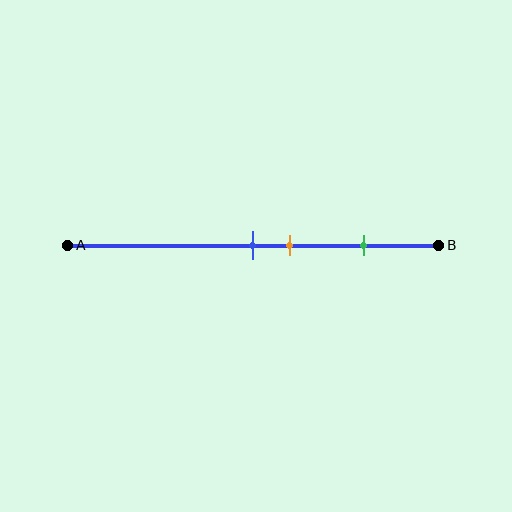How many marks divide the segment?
There are 3 marks dividing the segment.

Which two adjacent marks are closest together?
The blue and orange marks are the closest adjacent pair.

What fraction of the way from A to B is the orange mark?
The orange mark is approximately 60% (0.6) of the way from A to B.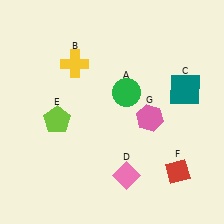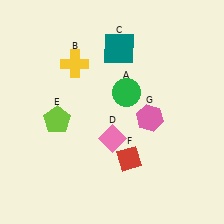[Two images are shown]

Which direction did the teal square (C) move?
The teal square (C) moved left.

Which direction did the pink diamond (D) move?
The pink diamond (D) moved up.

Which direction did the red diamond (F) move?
The red diamond (F) moved left.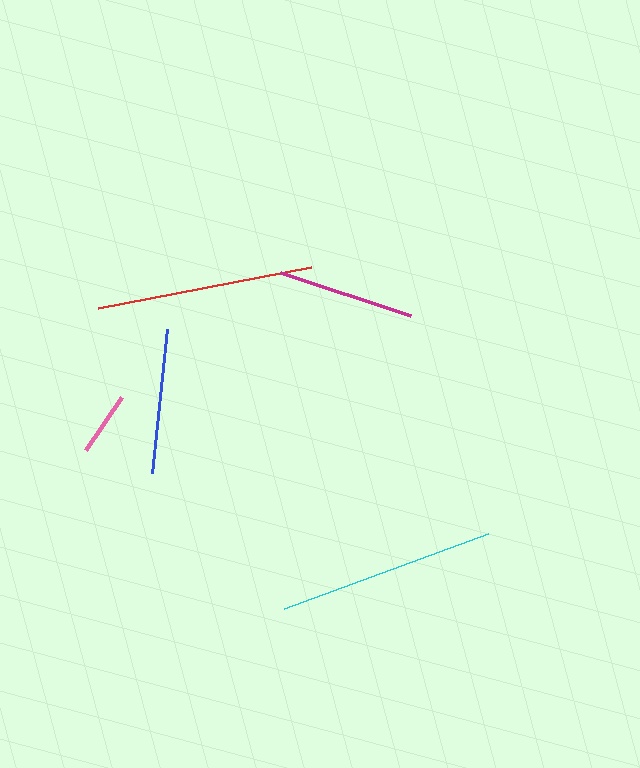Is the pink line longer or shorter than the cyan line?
The cyan line is longer than the pink line.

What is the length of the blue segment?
The blue segment is approximately 144 pixels long.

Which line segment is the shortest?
The pink line is the shortest at approximately 64 pixels.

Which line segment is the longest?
The cyan line is the longest at approximately 218 pixels.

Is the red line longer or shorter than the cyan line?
The cyan line is longer than the red line.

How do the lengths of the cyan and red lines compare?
The cyan and red lines are approximately the same length.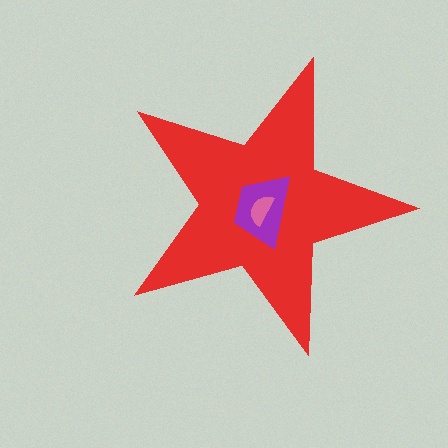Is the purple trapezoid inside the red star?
Yes.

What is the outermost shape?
The red star.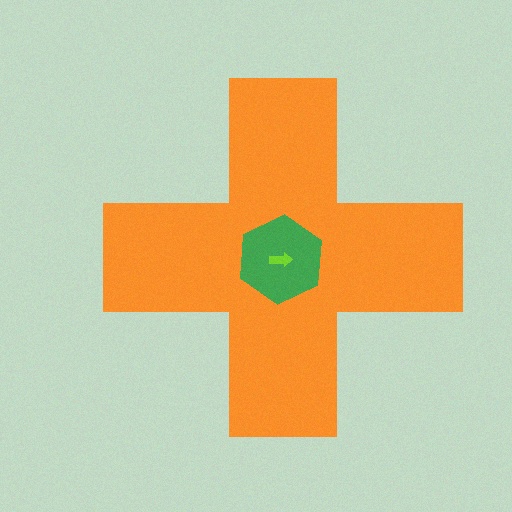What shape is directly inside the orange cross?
The green hexagon.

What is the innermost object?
The lime arrow.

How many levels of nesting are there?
3.